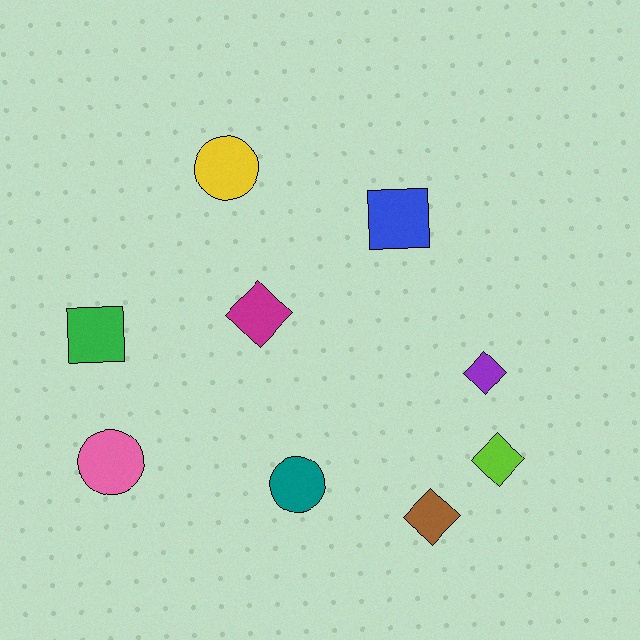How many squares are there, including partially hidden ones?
There are 2 squares.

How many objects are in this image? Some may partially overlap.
There are 9 objects.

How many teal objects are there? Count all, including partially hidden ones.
There is 1 teal object.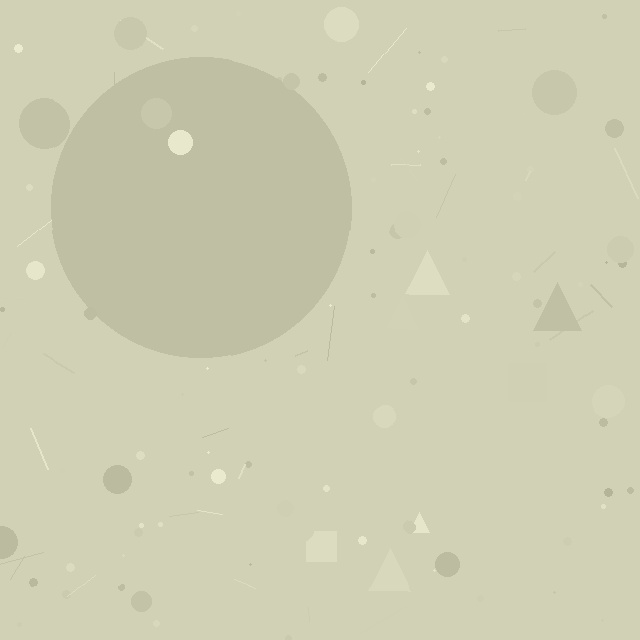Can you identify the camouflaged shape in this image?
The camouflaged shape is a circle.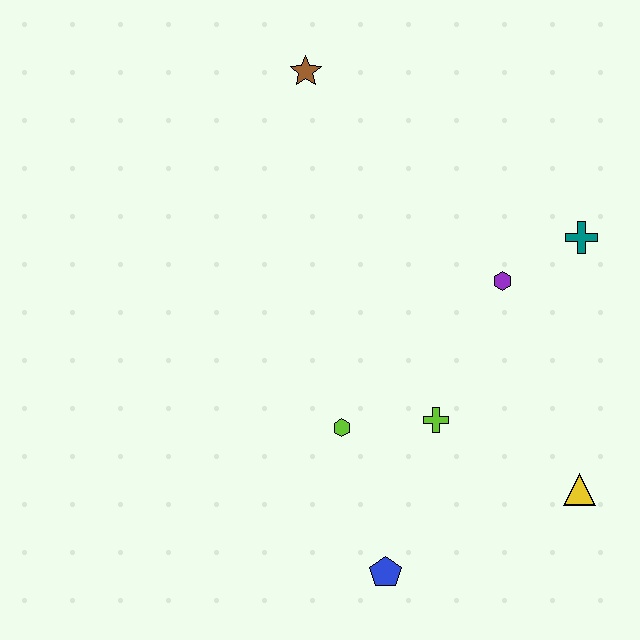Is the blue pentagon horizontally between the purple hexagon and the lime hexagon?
Yes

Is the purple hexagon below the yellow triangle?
No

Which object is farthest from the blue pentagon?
The brown star is farthest from the blue pentagon.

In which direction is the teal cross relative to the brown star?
The teal cross is to the right of the brown star.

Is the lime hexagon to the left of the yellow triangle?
Yes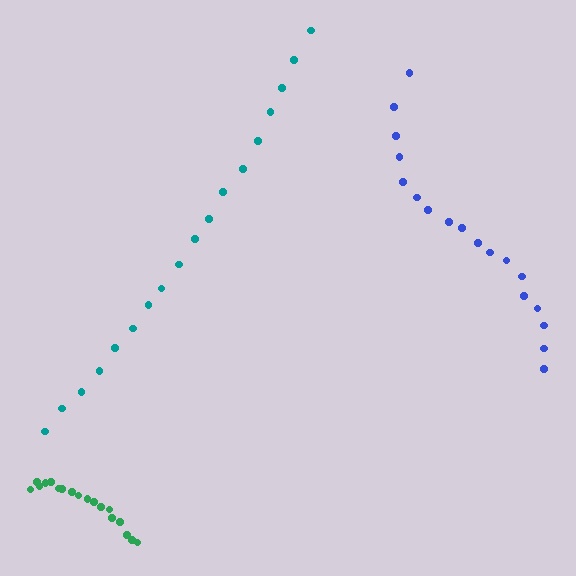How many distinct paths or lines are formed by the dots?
There are 3 distinct paths.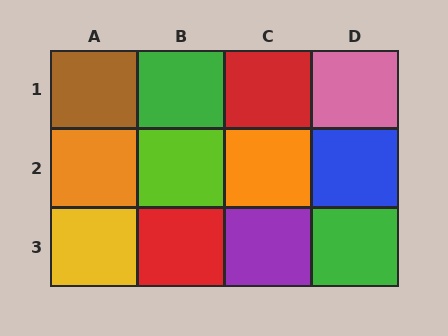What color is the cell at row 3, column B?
Red.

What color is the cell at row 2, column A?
Orange.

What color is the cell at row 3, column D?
Green.